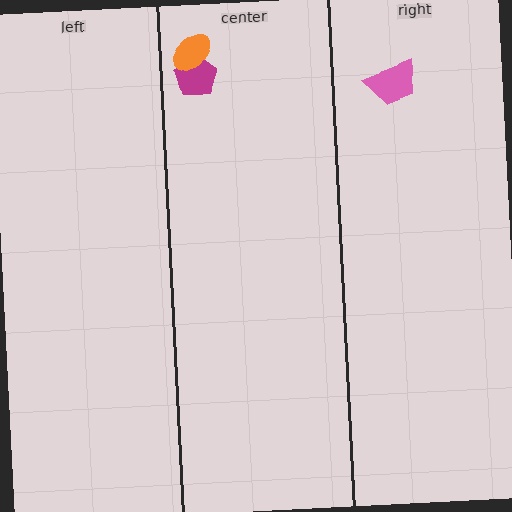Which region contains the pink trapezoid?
The right region.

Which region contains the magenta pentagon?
The center region.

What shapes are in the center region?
The magenta pentagon, the orange ellipse.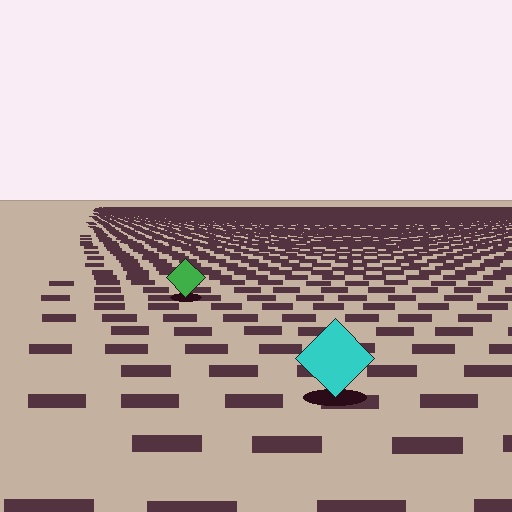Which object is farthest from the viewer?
The green diamond is farthest from the viewer. It appears smaller and the ground texture around it is denser.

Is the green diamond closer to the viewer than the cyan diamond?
No. The cyan diamond is closer — you can tell from the texture gradient: the ground texture is coarser near it.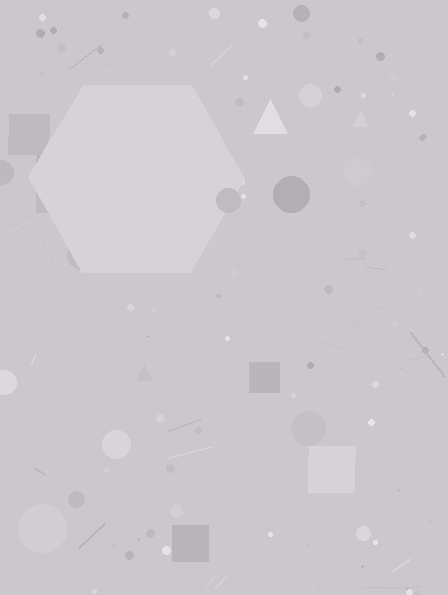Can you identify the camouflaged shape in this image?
The camouflaged shape is a hexagon.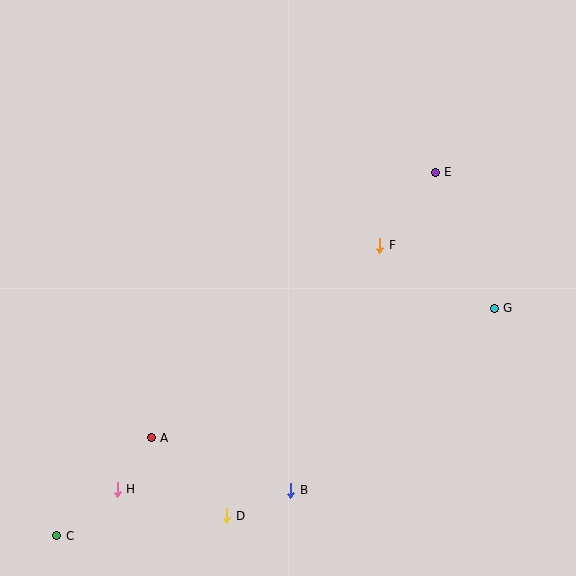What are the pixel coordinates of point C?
Point C is at (56, 536).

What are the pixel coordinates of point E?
Point E is at (435, 172).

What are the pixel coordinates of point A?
Point A is at (151, 438).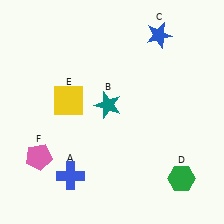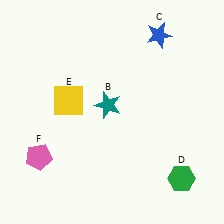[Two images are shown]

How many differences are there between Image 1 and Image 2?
There is 1 difference between the two images.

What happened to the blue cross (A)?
The blue cross (A) was removed in Image 2. It was in the bottom-left area of Image 1.